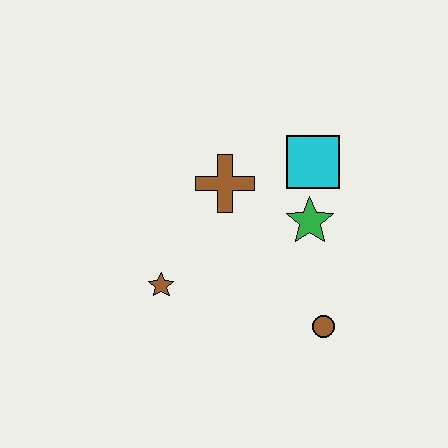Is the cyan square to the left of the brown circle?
Yes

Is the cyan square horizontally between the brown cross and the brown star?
No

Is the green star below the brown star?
No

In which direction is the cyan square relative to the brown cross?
The cyan square is to the right of the brown cross.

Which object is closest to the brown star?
The brown cross is closest to the brown star.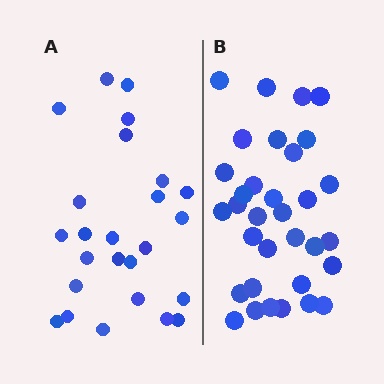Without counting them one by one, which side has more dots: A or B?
Region B (the right region) has more dots.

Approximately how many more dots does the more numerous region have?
Region B has roughly 8 or so more dots than region A.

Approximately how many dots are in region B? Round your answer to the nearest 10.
About 30 dots. (The exact count is 33, which rounds to 30.)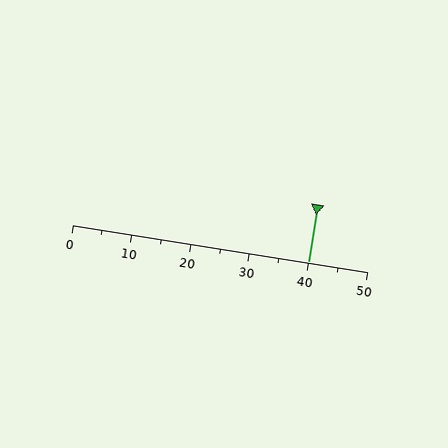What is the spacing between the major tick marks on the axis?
The major ticks are spaced 10 apart.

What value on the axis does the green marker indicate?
The marker indicates approximately 40.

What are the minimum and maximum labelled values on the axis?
The axis runs from 0 to 50.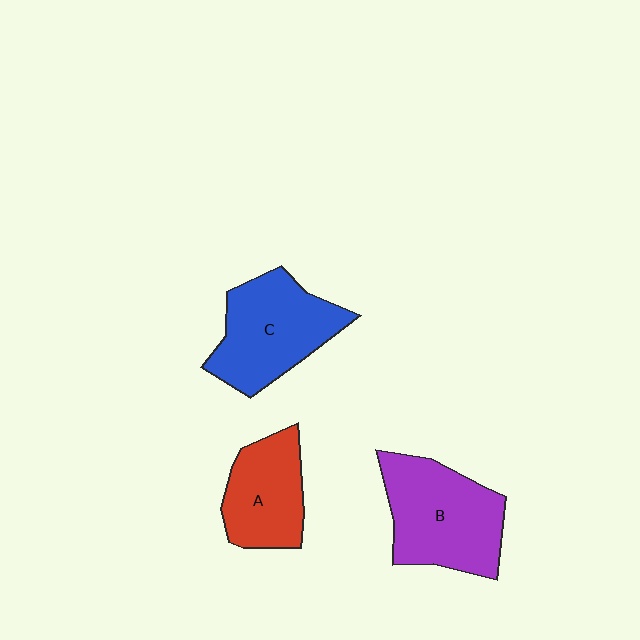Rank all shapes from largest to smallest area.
From largest to smallest: B (purple), C (blue), A (red).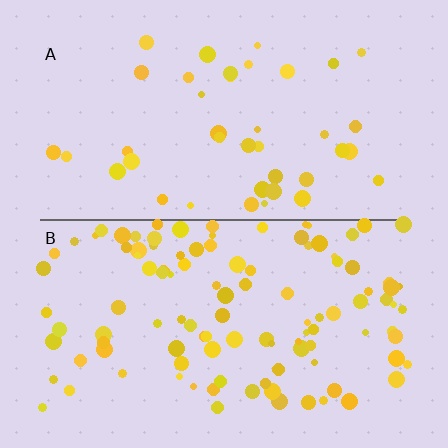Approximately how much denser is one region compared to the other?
Approximately 2.6× — region B over region A.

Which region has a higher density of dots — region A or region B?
B (the bottom).